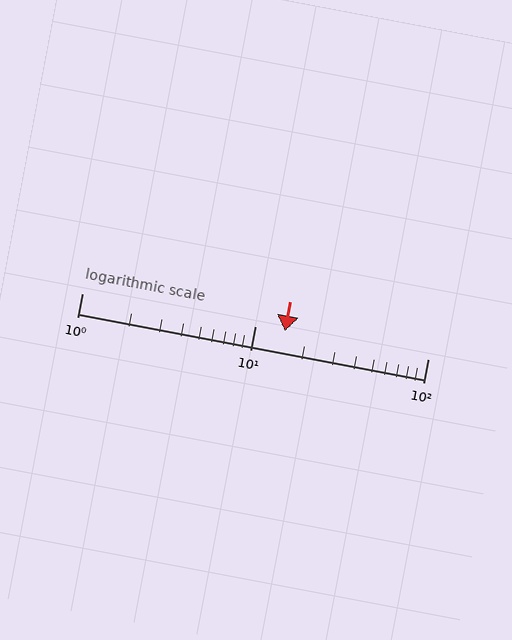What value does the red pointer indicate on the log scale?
The pointer indicates approximately 15.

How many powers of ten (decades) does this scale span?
The scale spans 2 decades, from 1 to 100.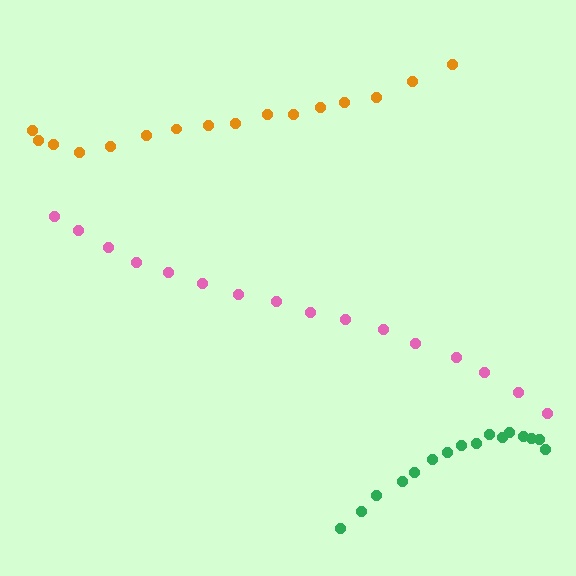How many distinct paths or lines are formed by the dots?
There are 3 distinct paths.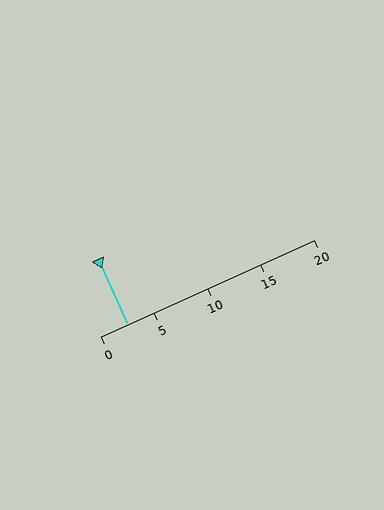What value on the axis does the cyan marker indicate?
The marker indicates approximately 2.5.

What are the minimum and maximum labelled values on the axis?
The axis runs from 0 to 20.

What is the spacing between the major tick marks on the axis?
The major ticks are spaced 5 apart.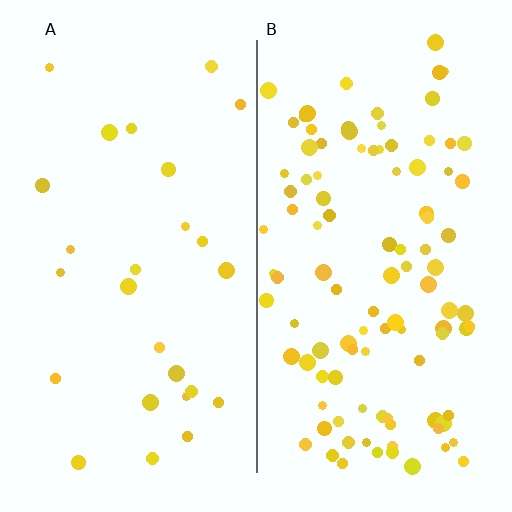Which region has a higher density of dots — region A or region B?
B (the right).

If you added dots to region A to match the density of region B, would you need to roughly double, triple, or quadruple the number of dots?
Approximately quadruple.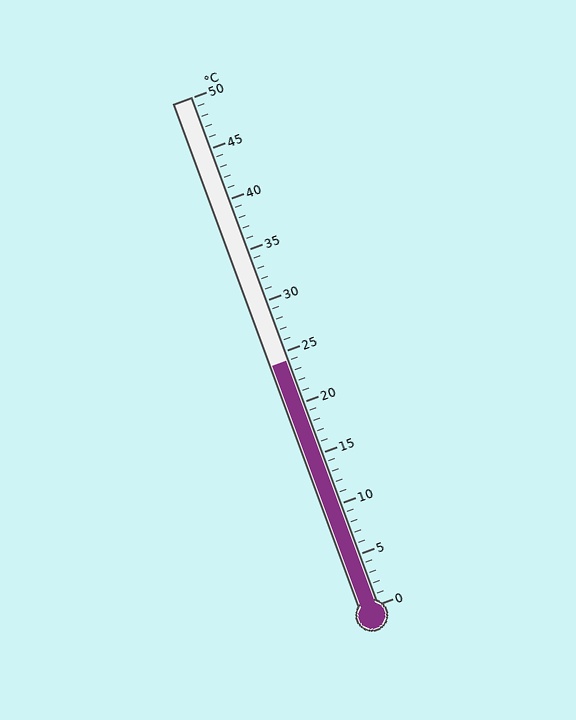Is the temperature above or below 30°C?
The temperature is below 30°C.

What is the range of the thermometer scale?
The thermometer scale ranges from 0°C to 50°C.